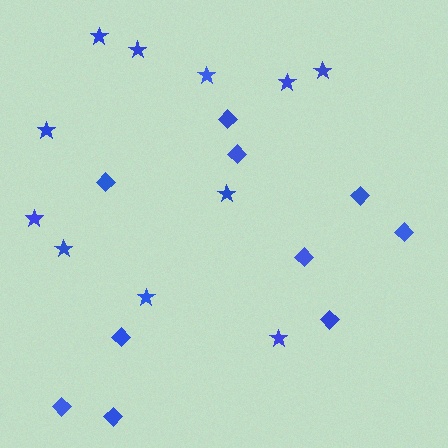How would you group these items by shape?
There are 2 groups: one group of diamonds (10) and one group of stars (11).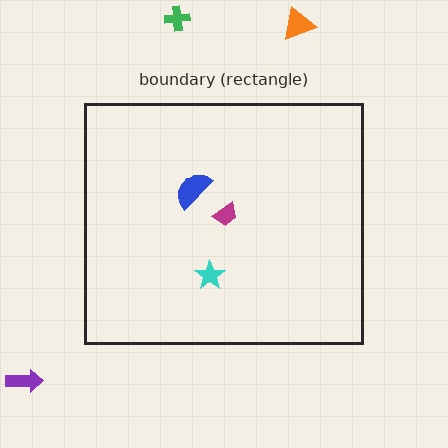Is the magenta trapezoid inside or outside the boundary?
Inside.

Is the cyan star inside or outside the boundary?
Inside.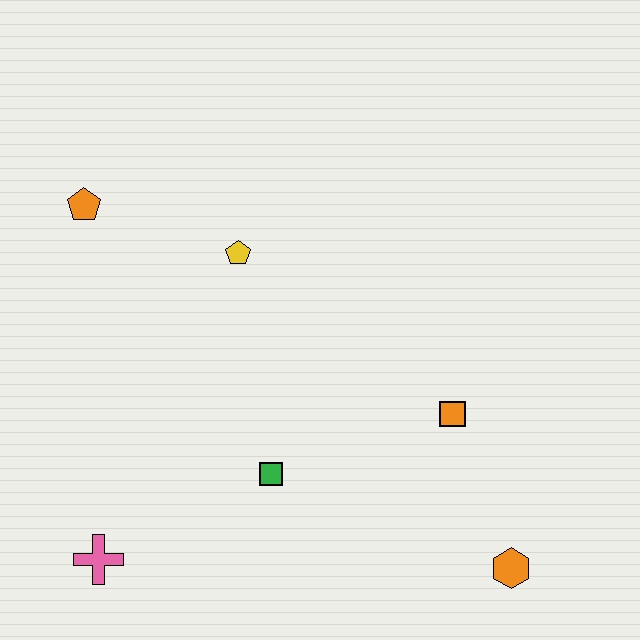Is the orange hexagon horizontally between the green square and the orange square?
No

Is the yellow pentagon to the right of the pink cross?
Yes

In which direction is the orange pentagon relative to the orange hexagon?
The orange pentagon is to the left of the orange hexagon.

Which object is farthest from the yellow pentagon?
The orange hexagon is farthest from the yellow pentagon.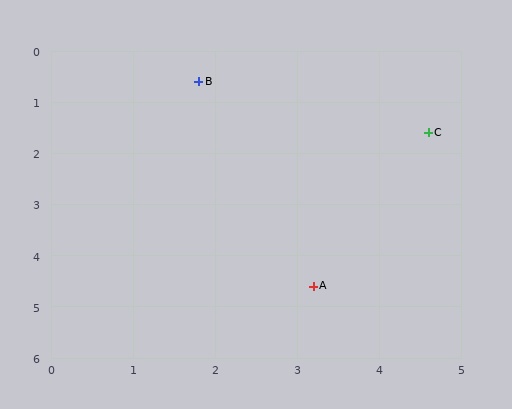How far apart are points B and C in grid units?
Points B and C are about 3.0 grid units apart.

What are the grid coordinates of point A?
Point A is at approximately (3.2, 4.6).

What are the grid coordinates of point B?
Point B is at approximately (1.8, 0.6).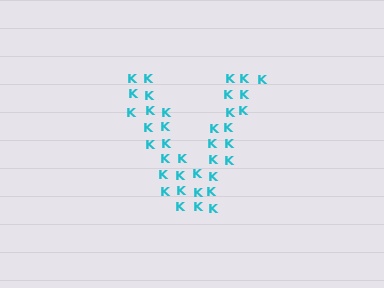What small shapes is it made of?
It is made of small letter K's.